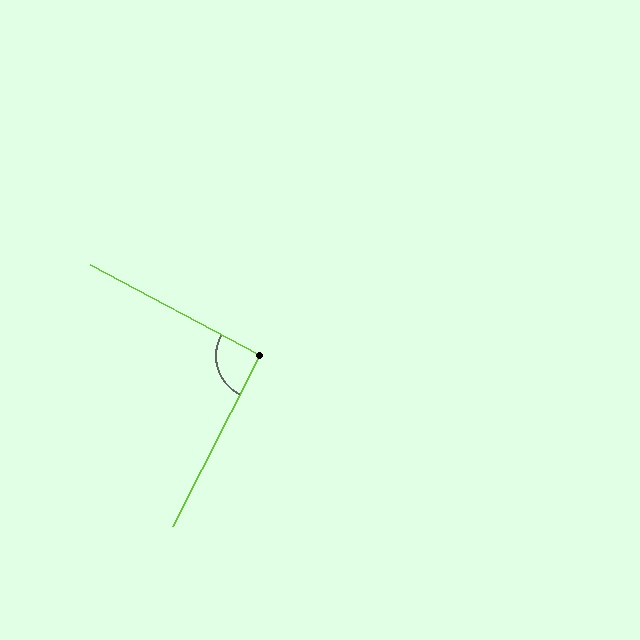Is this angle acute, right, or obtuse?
It is approximately a right angle.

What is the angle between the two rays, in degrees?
Approximately 91 degrees.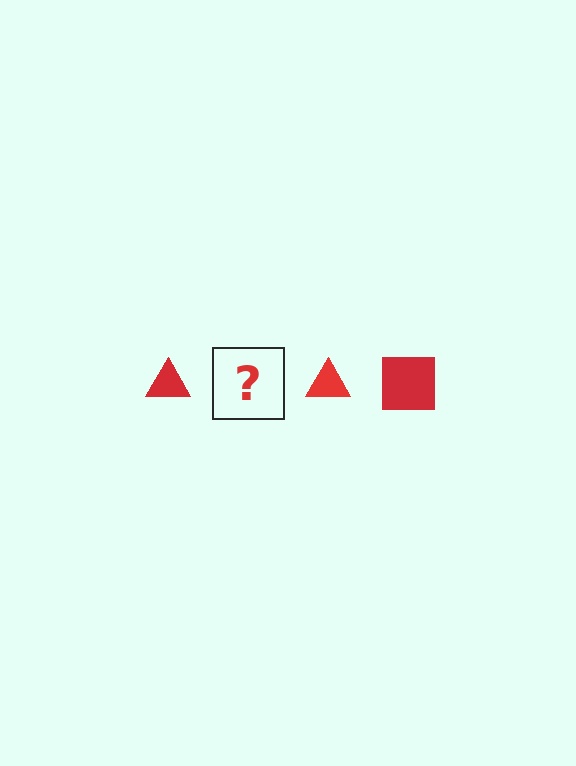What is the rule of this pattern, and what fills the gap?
The rule is that the pattern cycles through triangle, square shapes in red. The gap should be filled with a red square.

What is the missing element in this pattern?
The missing element is a red square.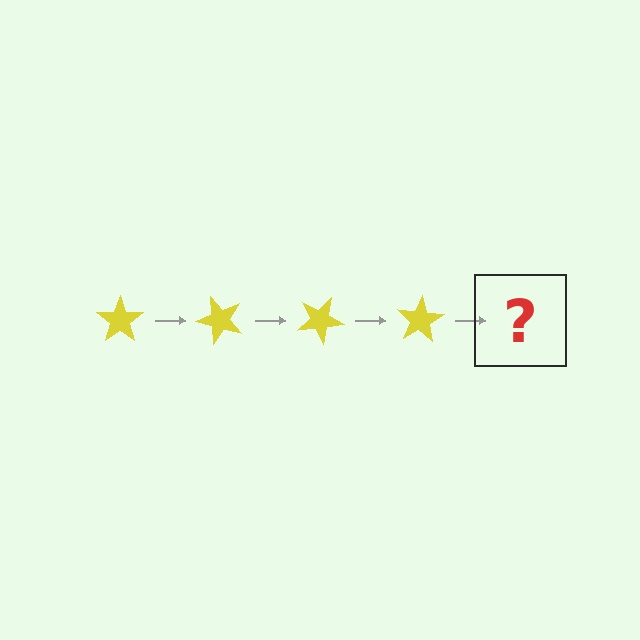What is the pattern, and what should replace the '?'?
The pattern is that the star rotates 50 degrees each step. The '?' should be a yellow star rotated 200 degrees.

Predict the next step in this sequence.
The next step is a yellow star rotated 200 degrees.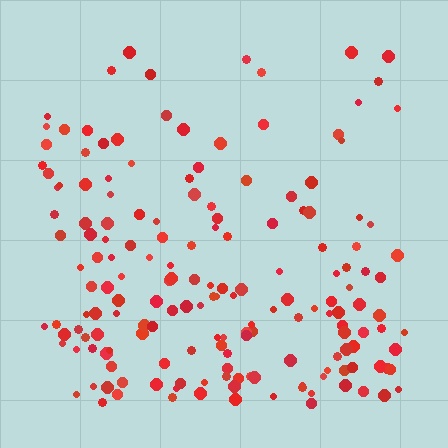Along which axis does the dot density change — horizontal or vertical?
Vertical.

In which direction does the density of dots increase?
From top to bottom, with the bottom side densest.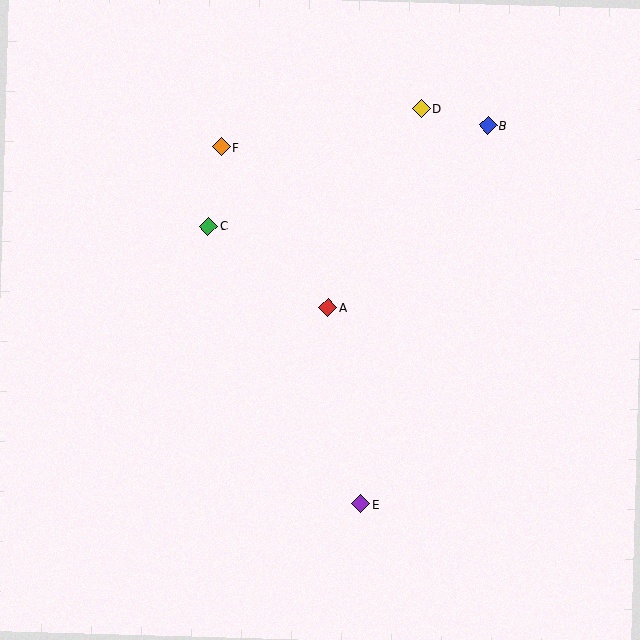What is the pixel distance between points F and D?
The distance between F and D is 204 pixels.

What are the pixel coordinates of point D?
Point D is at (421, 108).